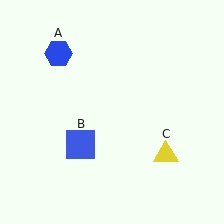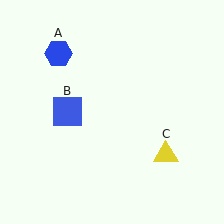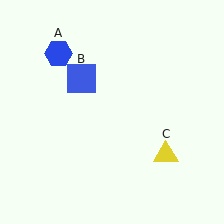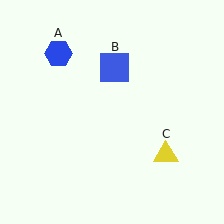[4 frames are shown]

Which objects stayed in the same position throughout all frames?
Blue hexagon (object A) and yellow triangle (object C) remained stationary.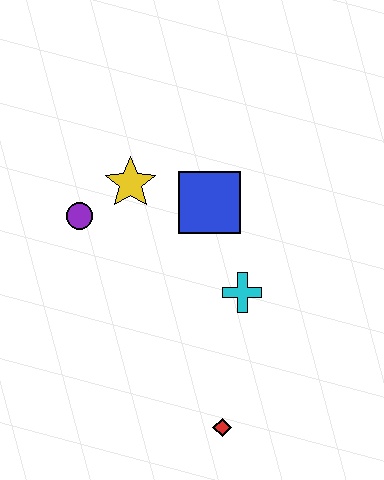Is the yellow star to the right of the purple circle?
Yes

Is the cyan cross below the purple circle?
Yes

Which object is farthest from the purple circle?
The red diamond is farthest from the purple circle.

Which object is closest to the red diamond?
The cyan cross is closest to the red diamond.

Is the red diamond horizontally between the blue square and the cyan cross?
Yes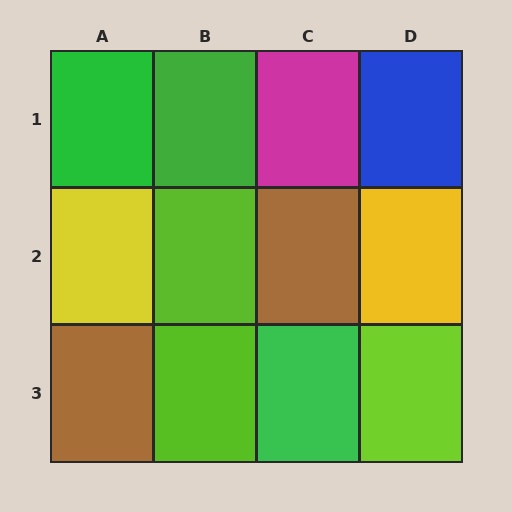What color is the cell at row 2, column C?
Brown.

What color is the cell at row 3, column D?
Lime.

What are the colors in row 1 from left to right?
Green, green, magenta, blue.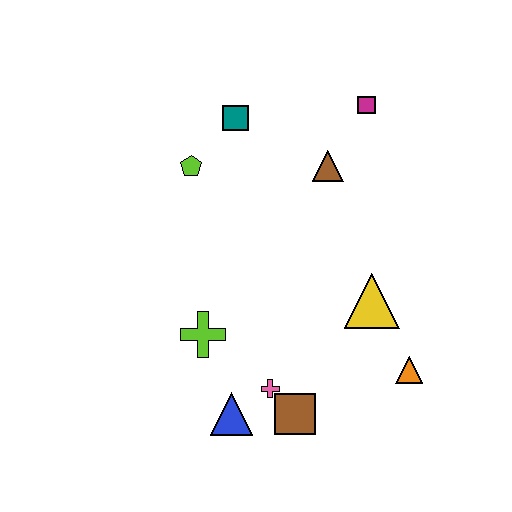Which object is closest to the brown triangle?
The magenta square is closest to the brown triangle.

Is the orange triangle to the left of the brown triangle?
No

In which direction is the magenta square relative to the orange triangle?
The magenta square is above the orange triangle.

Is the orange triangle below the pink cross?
No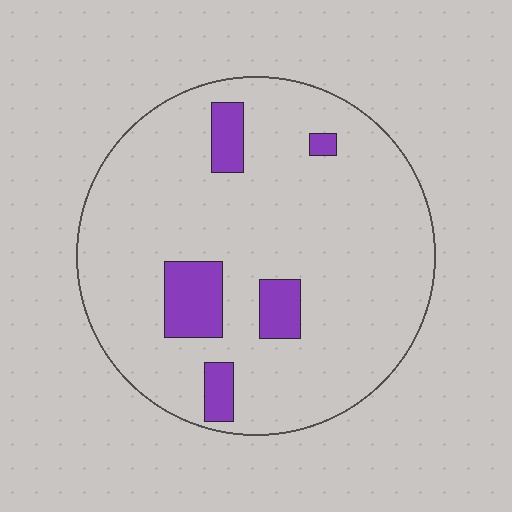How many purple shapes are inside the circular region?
5.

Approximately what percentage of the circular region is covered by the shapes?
Approximately 10%.